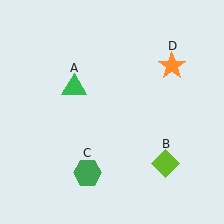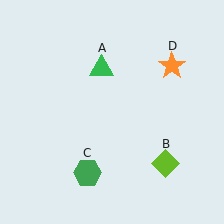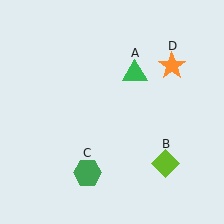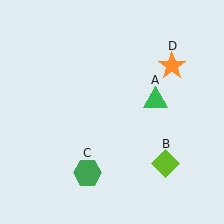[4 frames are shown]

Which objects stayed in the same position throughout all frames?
Lime diamond (object B) and green hexagon (object C) and orange star (object D) remained stationary.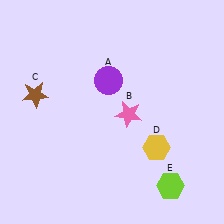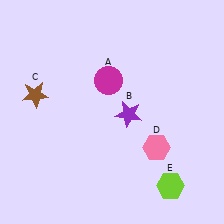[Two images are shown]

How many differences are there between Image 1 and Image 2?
There are 3 differences between the two images.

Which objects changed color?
A changed from purple to magenta. B changed from pink to purple. D changed from yellow to pink.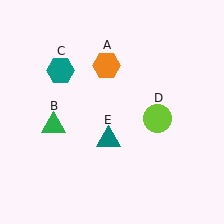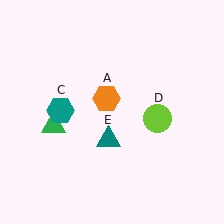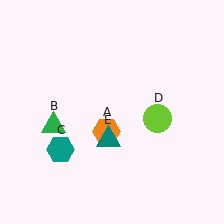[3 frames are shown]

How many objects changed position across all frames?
2 objects changed position: orange hexagon (object A), teal hexagon (object C).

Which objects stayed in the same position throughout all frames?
Green triangle (object B) and lime circle (object D) and teal triangle (object E) remained stationary.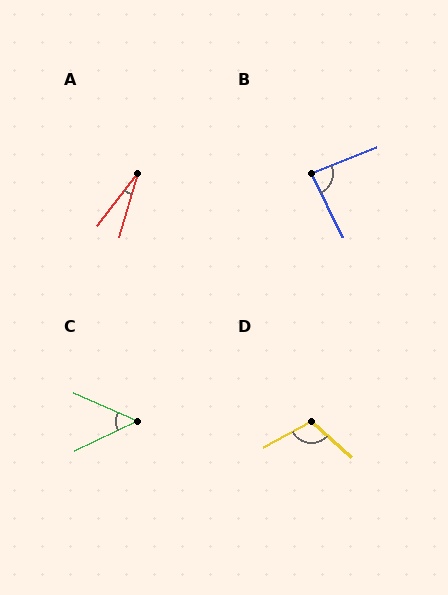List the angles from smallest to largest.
A (21°), C (50°), B (86°), D (109°).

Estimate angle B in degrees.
Approximately 86 degrees.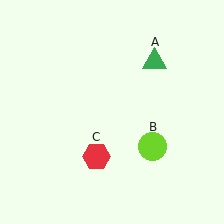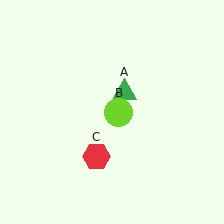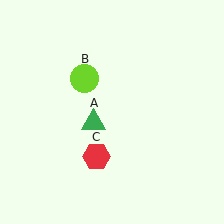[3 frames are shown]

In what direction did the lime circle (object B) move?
The lime circle (object B) moved up and to the left.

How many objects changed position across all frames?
2 objects changed position: green triangle (object A), lime circle (object B).